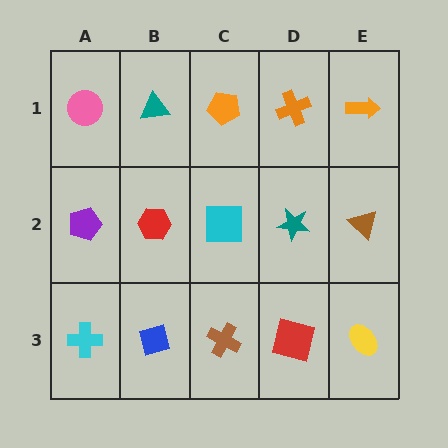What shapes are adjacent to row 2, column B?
A teal triangle (row 1, column B), a blue diamond (row 3, column B), a purple pentagon (row 2, column A), a cyan square (row 2, column C).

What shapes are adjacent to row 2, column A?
A pink circle (row 1, column A), a cyan cross (row 3, column A), a red hexagon (row 2, column B).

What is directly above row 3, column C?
A cyan square.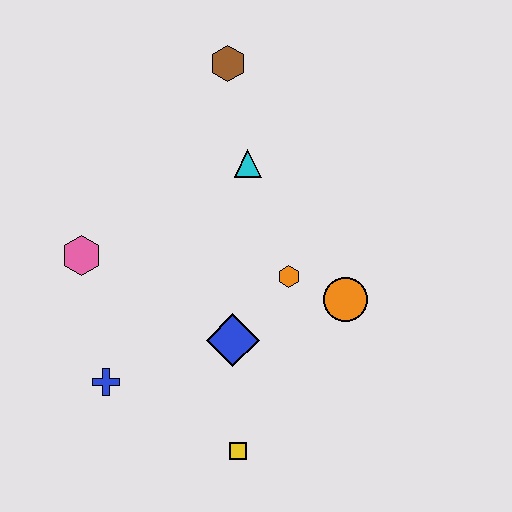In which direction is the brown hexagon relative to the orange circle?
The brown hexagon is above the orange circle.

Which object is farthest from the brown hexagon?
The yellow square is farthest from the brown hexagon.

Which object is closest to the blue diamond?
The orange hexagon is closest to the blue diamond.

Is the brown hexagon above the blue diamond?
Yes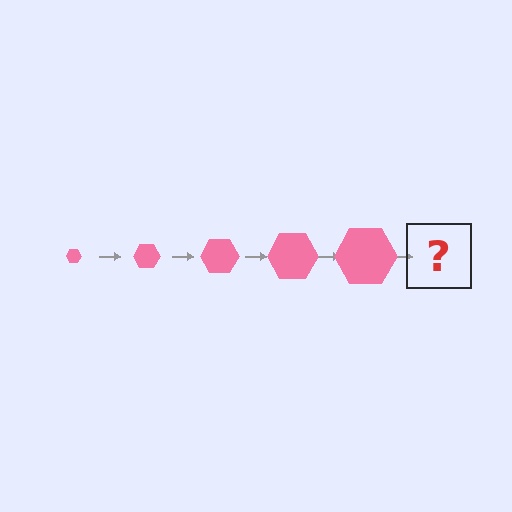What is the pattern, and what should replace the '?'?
The pattern is that the hexagon gets progressively larger each step. The '?' should be a pink hexagon, larger than the previous one.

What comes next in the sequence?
The next element should be a pink hexagon, larger than the previous one.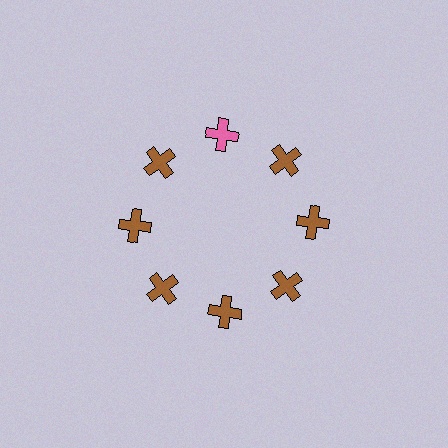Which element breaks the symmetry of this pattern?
The pink cross at roughly the 12 o'clock position breaks the symmetry. All other shapes are brown crosses.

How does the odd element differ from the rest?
It has a different color: pink instead of brown.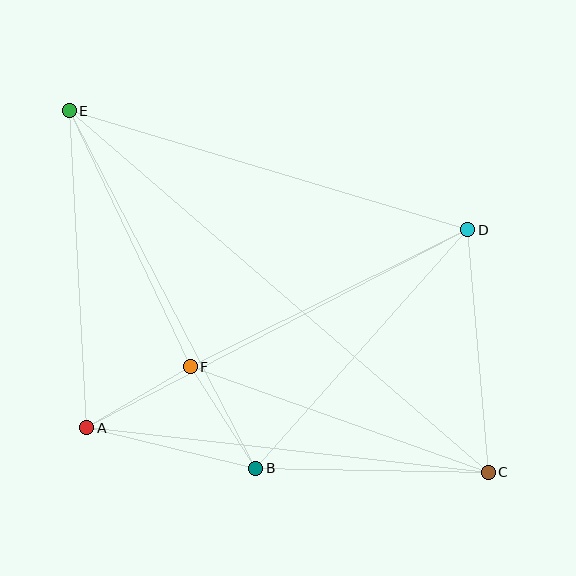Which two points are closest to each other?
Points A and F are closest to each other.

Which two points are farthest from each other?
Points C and E are farthest from each other.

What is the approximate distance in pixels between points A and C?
The distance between A and C is approximately 404 pixels.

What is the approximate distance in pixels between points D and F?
The distance between D and F is approximately 309 pixels.